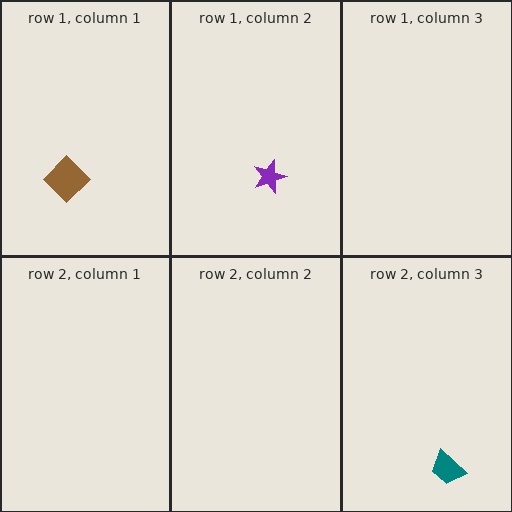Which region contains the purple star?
The row 1, column 2 region.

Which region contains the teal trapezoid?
The row 2, column 3 region.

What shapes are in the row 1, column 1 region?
The brown diamond.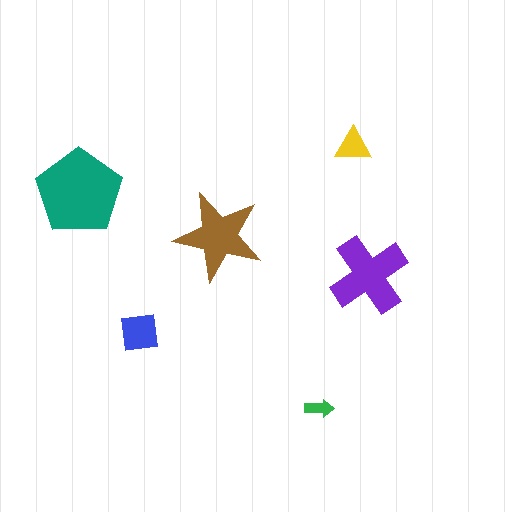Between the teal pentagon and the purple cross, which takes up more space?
The teal pentagon.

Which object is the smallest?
The green arrow.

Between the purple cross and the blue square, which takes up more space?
The purple cross.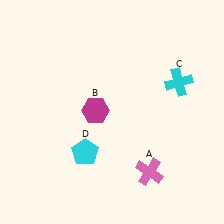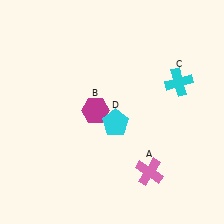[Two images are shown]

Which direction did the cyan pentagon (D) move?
The cyan pentagon (D) moved right.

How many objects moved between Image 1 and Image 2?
1 object moved between the two images.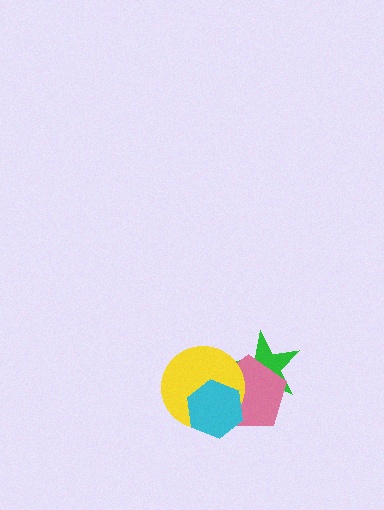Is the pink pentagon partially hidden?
Yes, it is partially covered by another shape.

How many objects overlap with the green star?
2 objects overlap with the green star.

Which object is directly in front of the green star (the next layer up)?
The pink pentagon is directly in front of the green star.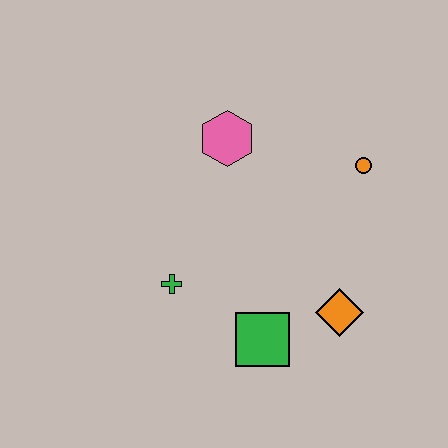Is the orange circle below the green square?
No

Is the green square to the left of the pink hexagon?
No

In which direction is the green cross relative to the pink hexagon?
The green cross is below the pink hexagon.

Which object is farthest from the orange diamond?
The pink hexagon is farthest from the orange diamond.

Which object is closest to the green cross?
The green square is closest to the green cross.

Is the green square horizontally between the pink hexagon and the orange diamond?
Yes